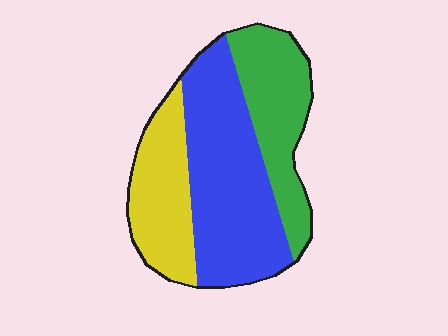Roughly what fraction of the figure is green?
Green takes up about one quarter (1/4) of the figure.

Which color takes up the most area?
Blue, at roughly 45%.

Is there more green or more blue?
Blue.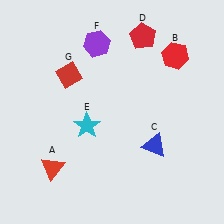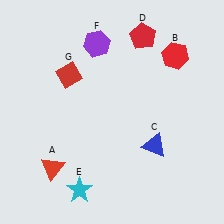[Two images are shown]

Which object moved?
The cyan star (E) moved down.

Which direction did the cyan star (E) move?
The cyan star (E) moved down.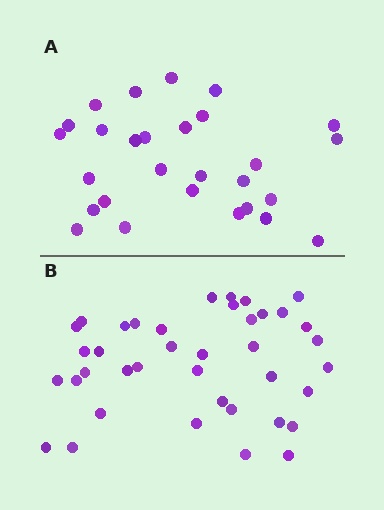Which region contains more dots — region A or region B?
Region B (the bottom region) has more dots.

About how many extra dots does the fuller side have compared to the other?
Region B has roughly 12 or so more dots than region A.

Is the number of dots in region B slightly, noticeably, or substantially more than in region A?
Region B has noticeably more, but not dramatically so. The ratio is roughly 1.4 to 1.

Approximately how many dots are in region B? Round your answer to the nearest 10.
About 40 dots. (The exact count is 39, which rounds to 40.)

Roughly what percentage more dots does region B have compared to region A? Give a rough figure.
About 40% more.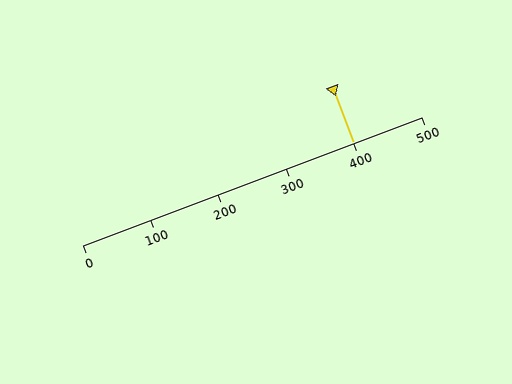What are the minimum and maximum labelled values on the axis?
The axis runs from 0 to 500.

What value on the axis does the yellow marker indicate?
The marker indicates approximately 400.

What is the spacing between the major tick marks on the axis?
The major ticks are spaced 100 apart.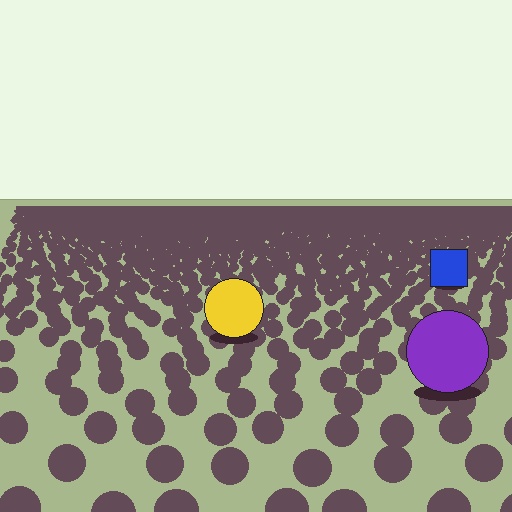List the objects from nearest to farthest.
From nearest to farthest: the purple circle, the yellow circle, the blue square.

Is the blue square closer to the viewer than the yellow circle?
No. The yellow circle is closer — you can tell from the texture gradient: the ground texture is coarser near it.